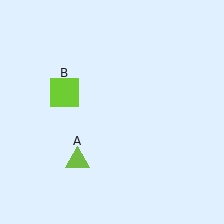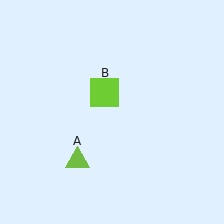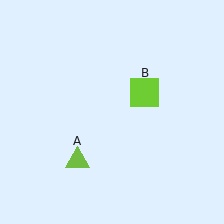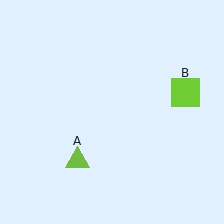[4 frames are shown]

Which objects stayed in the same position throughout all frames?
Lime triangle (object A) remained stationary.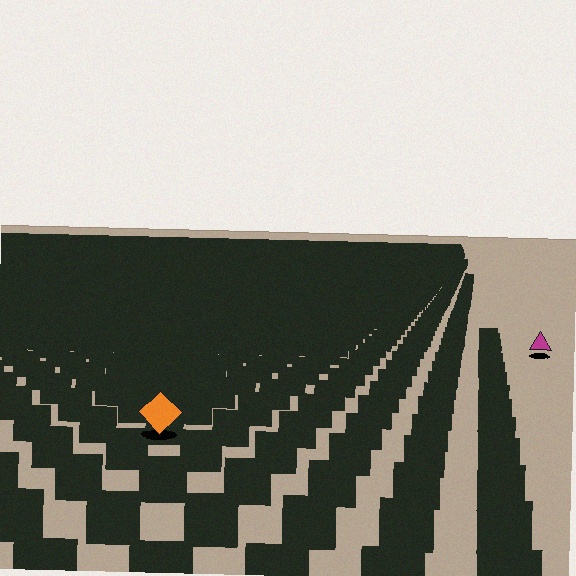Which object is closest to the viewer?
The orange diamond is closest. The texture marks near it are larger and more spread out.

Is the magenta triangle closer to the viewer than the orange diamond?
No. The orange diamond is closer — you can tell from the texture gradient: the ground texture is coarser near it.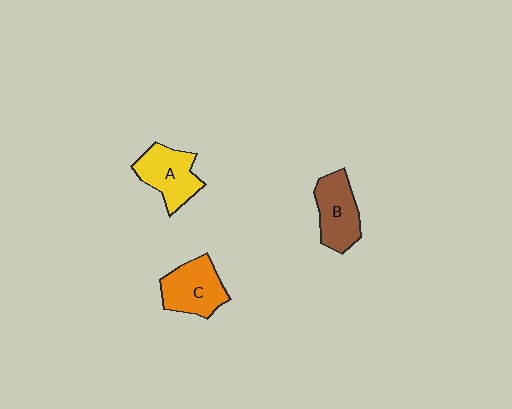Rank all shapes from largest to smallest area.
From largest to smallest: C (orange), A (yellow), B (brown).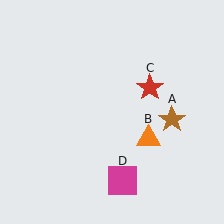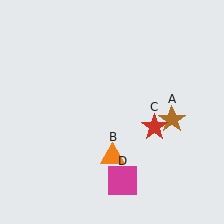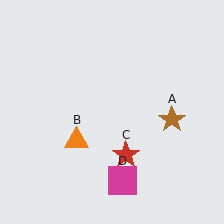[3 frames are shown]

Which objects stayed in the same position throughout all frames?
Brown star (object A) and magenta square (object D) remained stationary.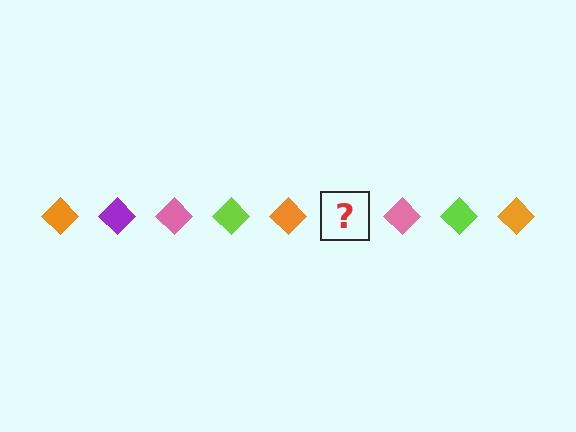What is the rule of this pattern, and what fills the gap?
The rule is that the pattern cycles through orange, purple, pink, lime diamonds. The gap should be filled with a purple diamond.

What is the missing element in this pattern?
The missing element is a purple diamond.